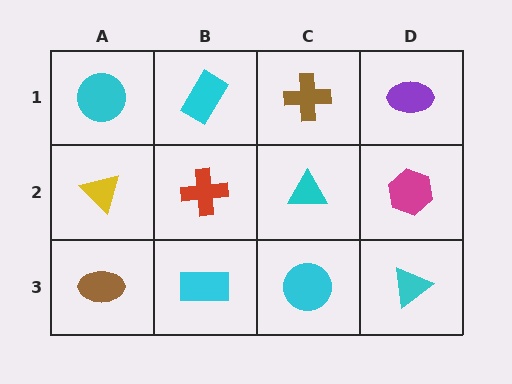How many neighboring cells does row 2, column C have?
4.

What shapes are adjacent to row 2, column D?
A purple ellipse (row 1, column D), a cyan triangle (row 3, column D), a cyan triangle (row 2, column C).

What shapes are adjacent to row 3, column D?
A magenta hexagon (row 2, column D), a cyan circle (row 3, column C).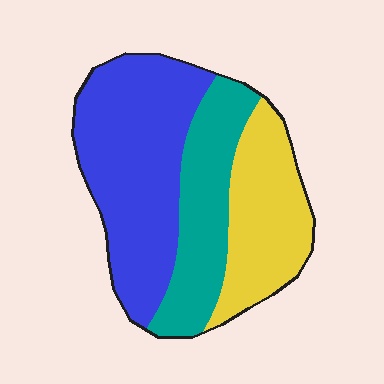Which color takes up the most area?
Blue, at roughly 45%.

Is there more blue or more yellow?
Blue.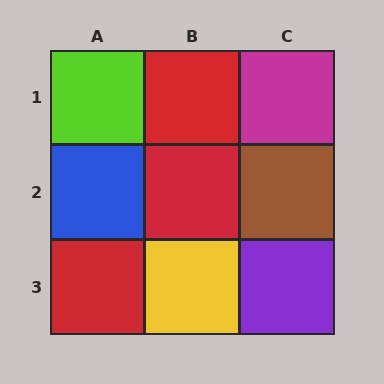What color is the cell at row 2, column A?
Blue.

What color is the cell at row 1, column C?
Magenta.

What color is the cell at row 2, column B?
Red.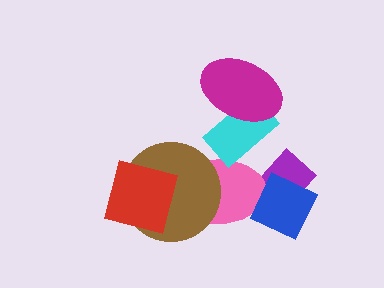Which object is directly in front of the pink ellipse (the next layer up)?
The brown circle is directly in front of the pink ellipse.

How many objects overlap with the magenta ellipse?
1 object overlaps with the magenta ellipse.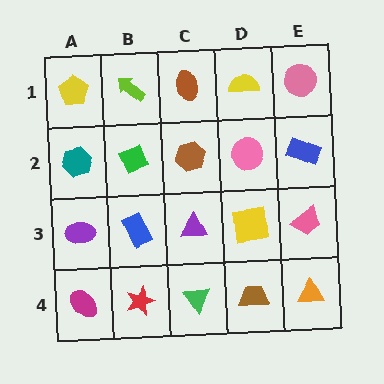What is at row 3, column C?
A purple triangle.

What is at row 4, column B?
A red star.